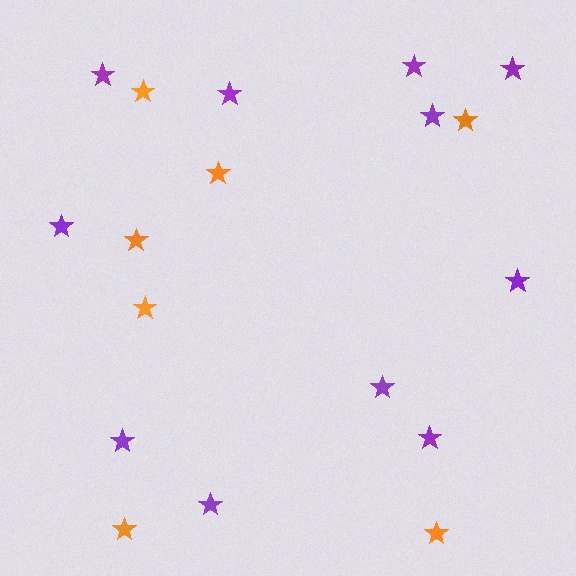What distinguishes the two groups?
There are 2 groups: one group of orange stars (7) and one group of purple stars (11).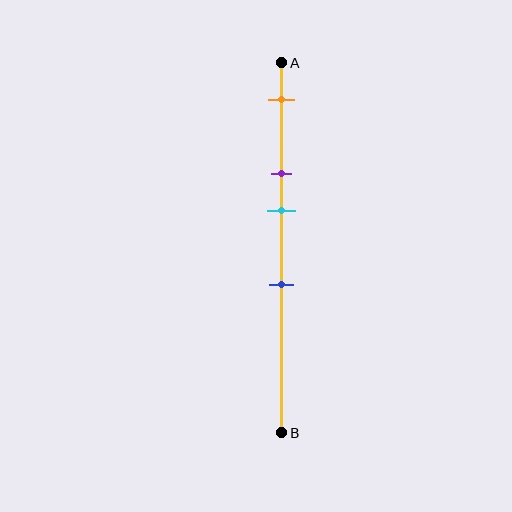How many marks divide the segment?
There are 4 marks dividing the segment.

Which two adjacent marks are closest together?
The purple and cyan marks are the closest adjacent pair.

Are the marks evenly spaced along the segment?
No, the marks are not evenly spaced.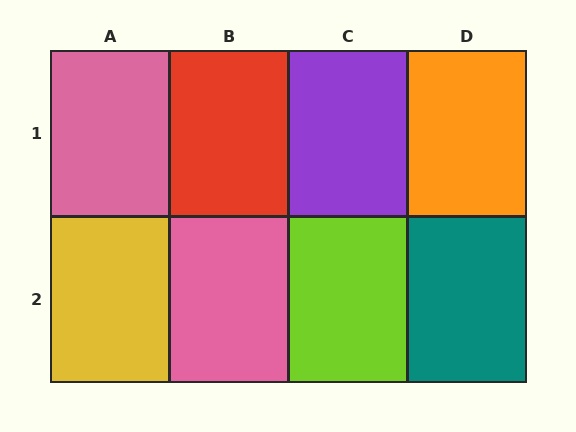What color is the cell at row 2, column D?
Teal.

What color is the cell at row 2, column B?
Pink.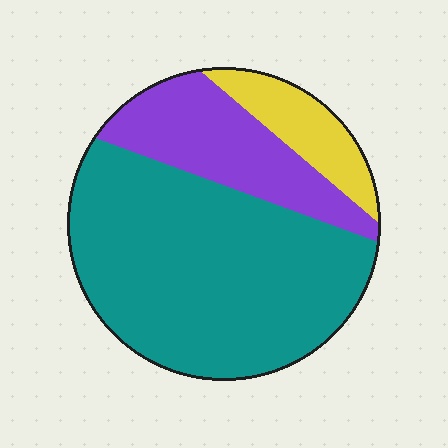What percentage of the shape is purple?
Purple takes up about one quarter (1/4) of the shape.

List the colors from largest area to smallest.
From largest to smallest: teal, purple, yellow.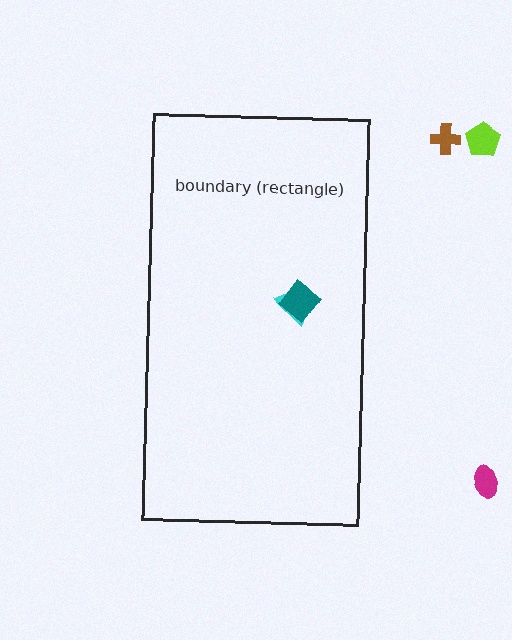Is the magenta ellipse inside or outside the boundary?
Outside.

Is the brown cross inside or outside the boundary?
Outside.